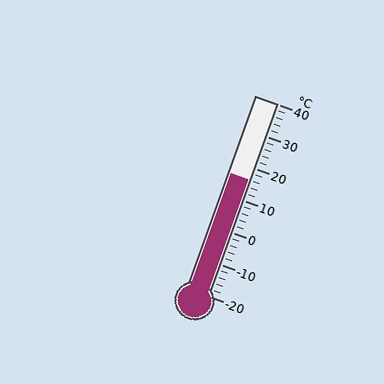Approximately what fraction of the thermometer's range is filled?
The thermometer is filled to approximately 60% of its range.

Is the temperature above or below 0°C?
The temperature is above 0°C.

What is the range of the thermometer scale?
The thermometer scale ranges from -20°C to 40°C.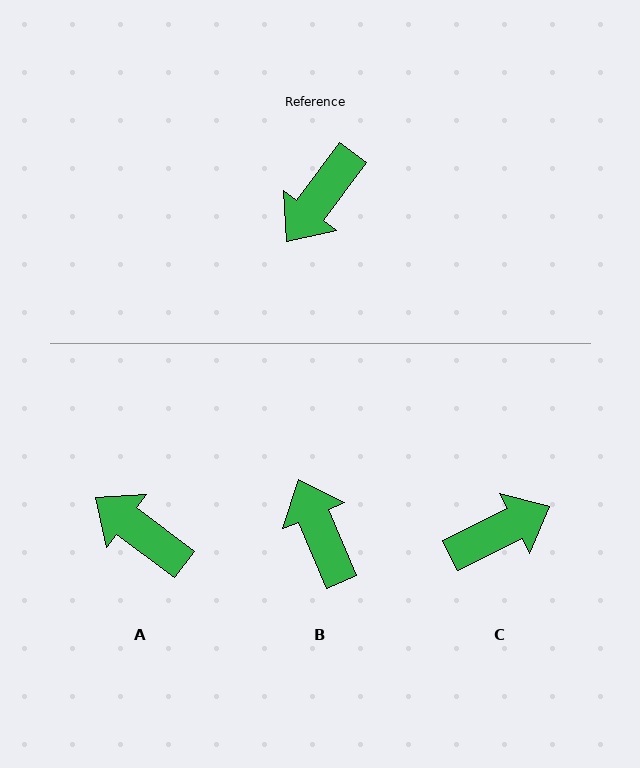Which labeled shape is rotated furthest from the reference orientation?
C, about 153 degrees away.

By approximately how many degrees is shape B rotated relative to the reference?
Approximately 121 degrees clockwise.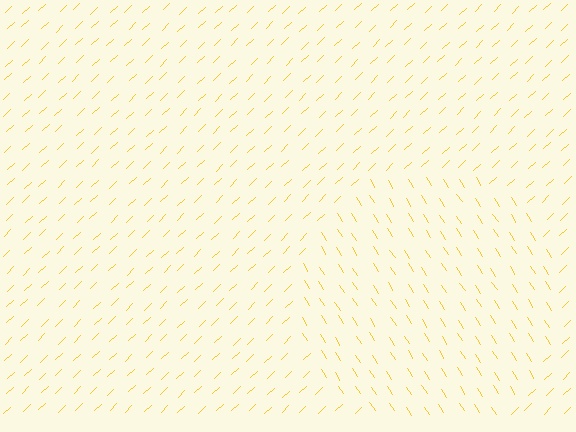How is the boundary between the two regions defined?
The boundary is defined purely by a change in line orientation (approximately 79 degrees difference). All lines are the same color and thickness.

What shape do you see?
I see a circle.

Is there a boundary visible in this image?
Yes, there is a texture boundary formed by a change in line orientation.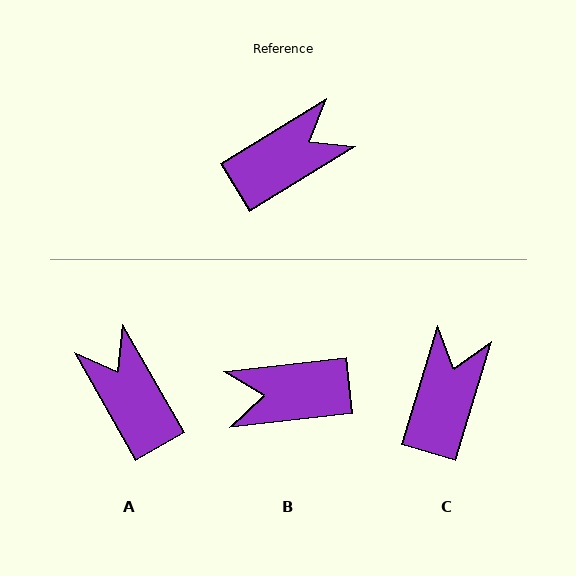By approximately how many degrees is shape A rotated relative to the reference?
Approximately 88 degrees counter-clockwise.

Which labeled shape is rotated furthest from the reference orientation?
B, about 155 degrees away.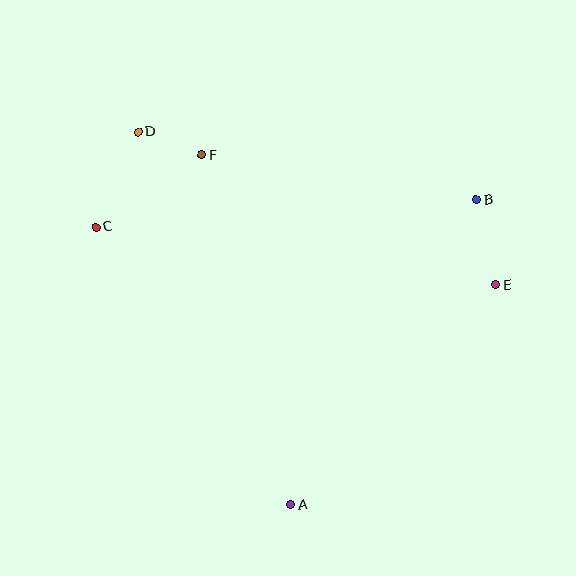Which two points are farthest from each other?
Points C and E are farthest from each other.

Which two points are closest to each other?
Points D and F are closest to each other.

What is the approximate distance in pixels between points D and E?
The distance between D and E is approximately 389 pixels.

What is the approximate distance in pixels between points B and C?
The distance between B and C is approximately 381 pixels.